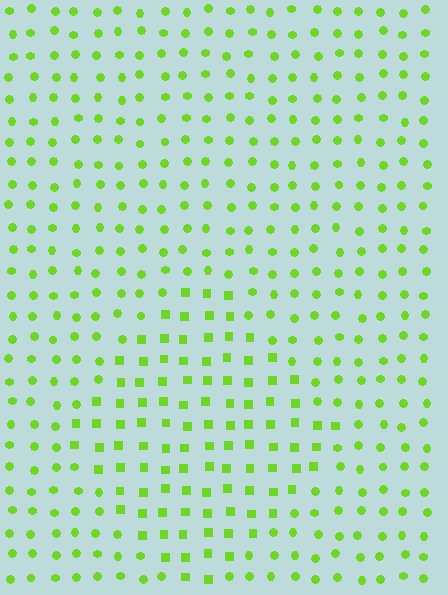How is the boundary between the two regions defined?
The boundary is defined by a change in element shape: squares inside vs. circles outside. All elements share the same color and spacing.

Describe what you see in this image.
The image is filled with small lime elements arranged in a uniform grid. A diamond-shaped region contains squares, while the surrounding area contains circles. The boundary is defined purely by the change in element shape.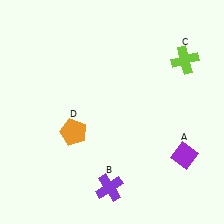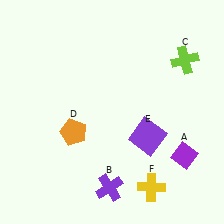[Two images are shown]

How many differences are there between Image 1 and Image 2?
There are 2 differences between the two images.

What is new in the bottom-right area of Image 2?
A purple square (E) was added in the bottom-right area of Image 2.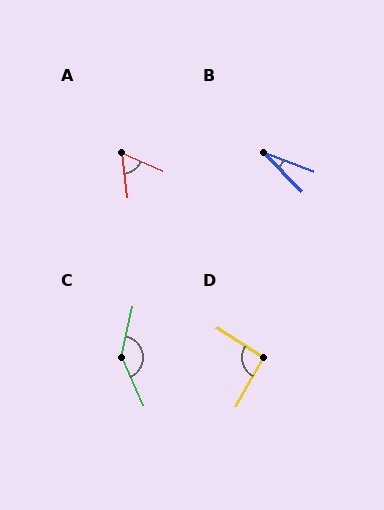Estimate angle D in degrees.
Approximately 94 degrees.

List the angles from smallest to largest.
B (25°), A (59°), D (94°), C (143°).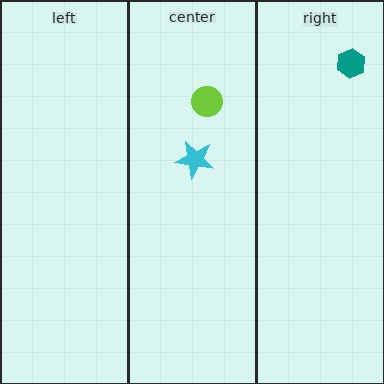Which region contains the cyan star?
The center region.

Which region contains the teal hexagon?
The right region.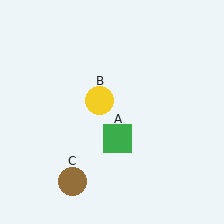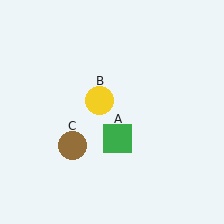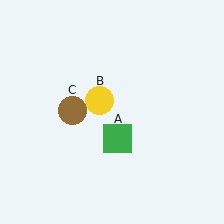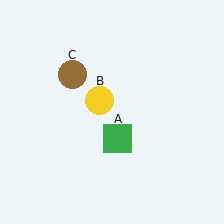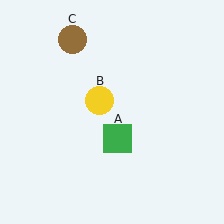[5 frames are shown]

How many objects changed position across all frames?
1 object changed position: brown circle (object C).